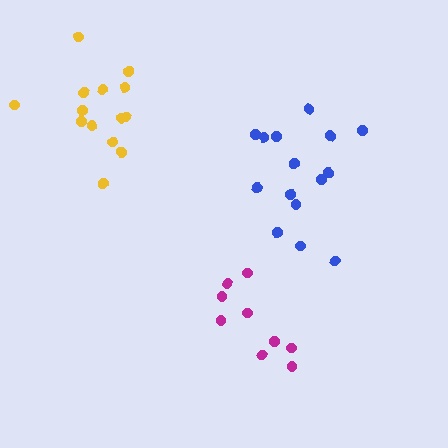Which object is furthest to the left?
The yellow cluster is leftmost.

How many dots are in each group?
Group 1: 14 dots, Group 2: 9 dots, Group 3: 15 dots (38 total).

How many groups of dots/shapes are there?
There are 3 groups.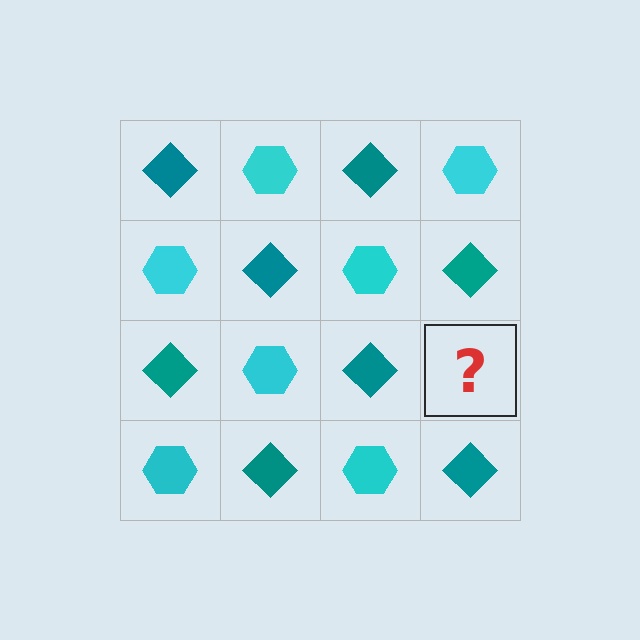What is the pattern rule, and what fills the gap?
The rule is that it alternates teal diamond and cyan hexagon in a checkerboard pattern. The gap should be filled with a cyan hexagon.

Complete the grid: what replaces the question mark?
The question mark should be replaced with a cyan hexagon.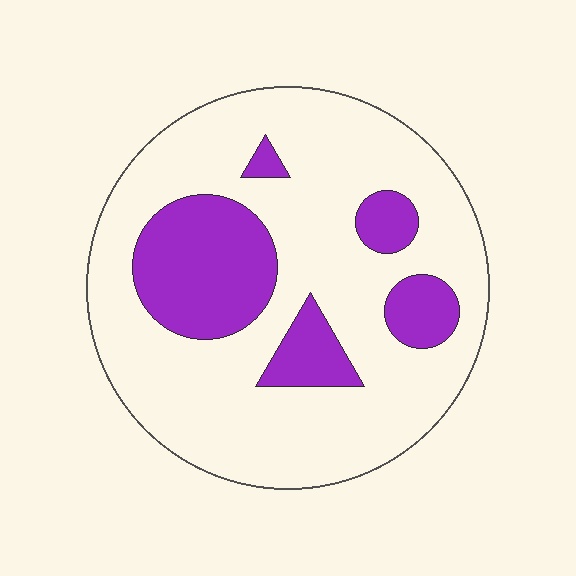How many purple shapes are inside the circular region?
5.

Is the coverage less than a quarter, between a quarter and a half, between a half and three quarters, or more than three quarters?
Less than a quarter.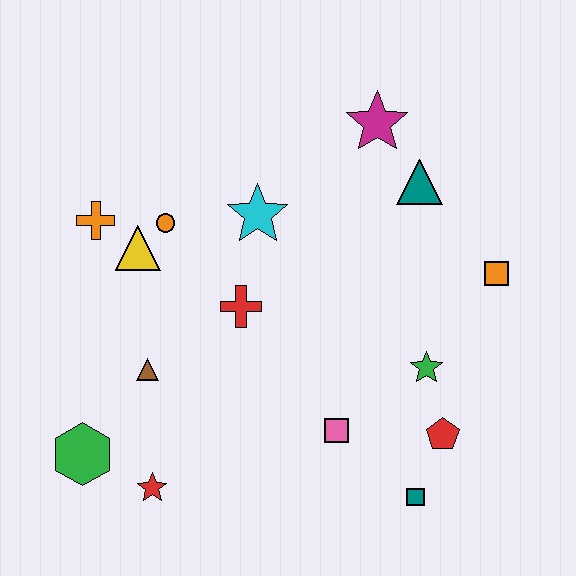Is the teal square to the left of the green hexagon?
No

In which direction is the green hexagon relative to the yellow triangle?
The green hexagon is below the yellow triangle.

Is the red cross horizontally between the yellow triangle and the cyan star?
Yes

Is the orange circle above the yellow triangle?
Yes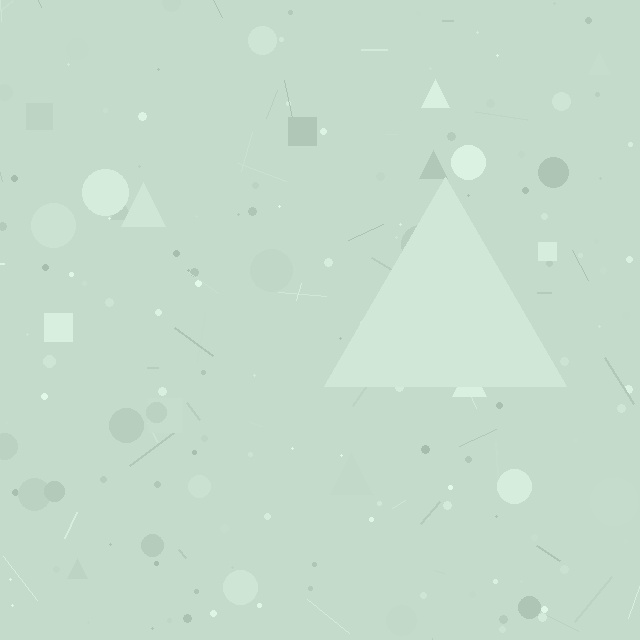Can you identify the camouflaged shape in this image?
The camouflaged shape is a triangle.